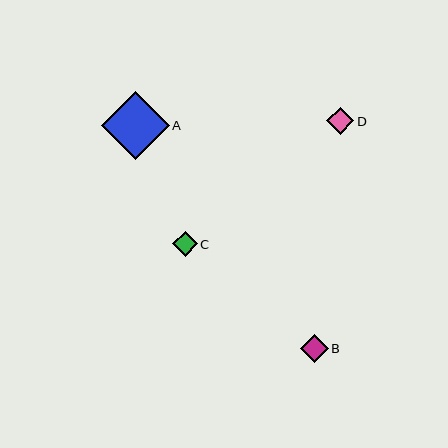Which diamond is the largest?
Diamond A is the largest with a size of approximately 68 pixels.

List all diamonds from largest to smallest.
From largest to smallest: A, D, B, C.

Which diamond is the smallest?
Diamond C is the smallest with a size of approximately 24 pixels.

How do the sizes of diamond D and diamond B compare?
Diamond D and diamond B are approximately the same size.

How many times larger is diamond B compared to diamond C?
Diamond B is approximately 1.1 times the size of diamond C.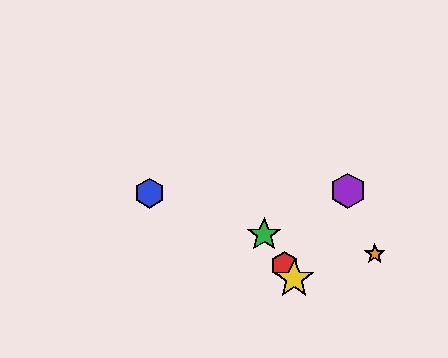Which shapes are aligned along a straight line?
The red hexagon, the green star, the yellow star are aligned along a straight line.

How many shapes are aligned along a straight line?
3 shapes (the red hexagon, the green star, the yellow star) are aligned along a straight line.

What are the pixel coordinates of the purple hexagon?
The purple hexagon is at (348, 191).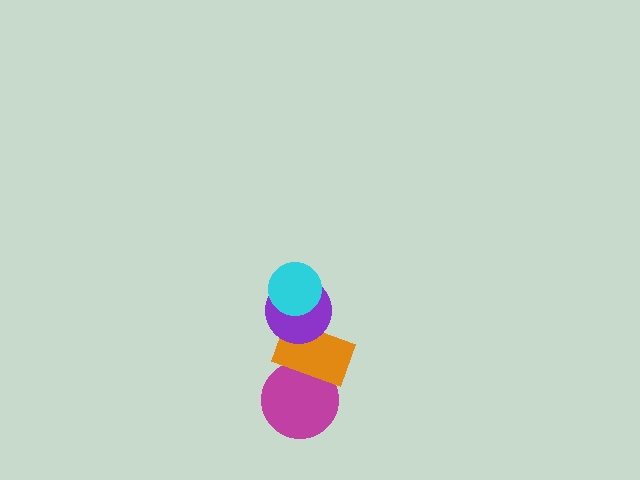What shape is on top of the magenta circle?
The orange rectangle is on top of the magenta circle.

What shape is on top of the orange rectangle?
The purple circle is on top of the orange rectangle.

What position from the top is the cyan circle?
The cyan circle is 1st from the top.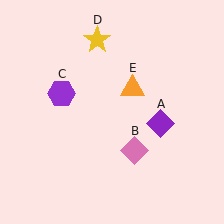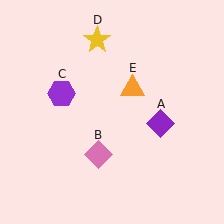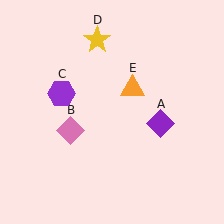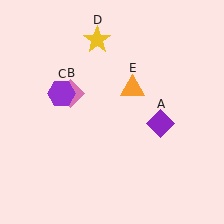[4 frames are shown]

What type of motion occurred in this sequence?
The pink diamond (object B) rotated clockwise around the center of the scene.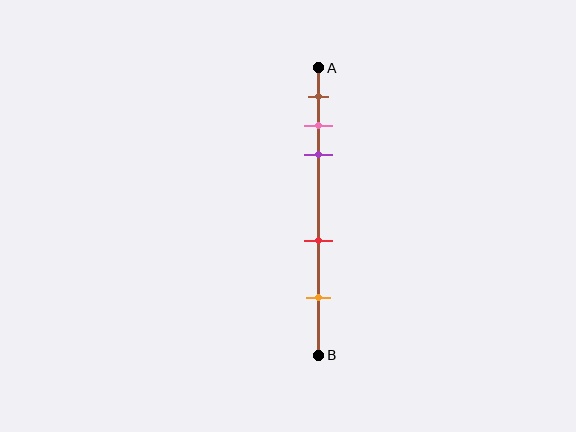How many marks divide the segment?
There are 5 marks dividing the segment.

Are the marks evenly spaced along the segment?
No, the marks are not evenly spaced.